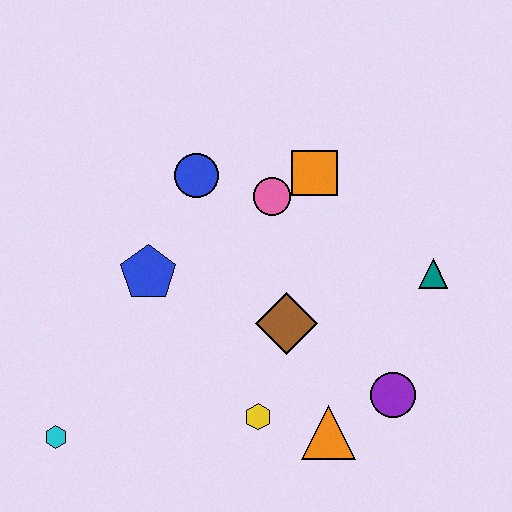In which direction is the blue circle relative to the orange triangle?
The blue circle is above the orange triangle.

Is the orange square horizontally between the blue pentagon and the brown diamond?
No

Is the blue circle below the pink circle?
No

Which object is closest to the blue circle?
The pink circle is closest to the blue circle.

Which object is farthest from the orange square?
The cyan hexagon is farthest from the orange square.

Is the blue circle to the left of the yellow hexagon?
Yes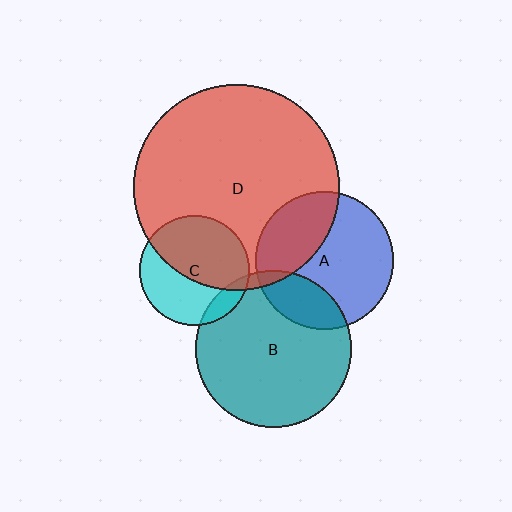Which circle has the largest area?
Circle D (red).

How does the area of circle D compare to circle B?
Approximately 1.7 times.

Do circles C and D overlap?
Yes.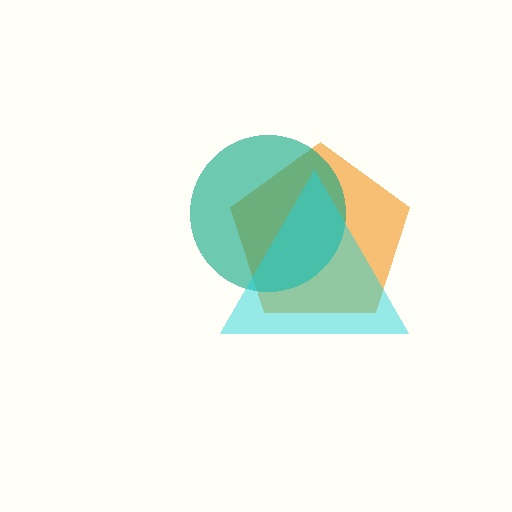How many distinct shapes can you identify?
There are 3 distinct shapes: an orange pentagon, a teal circle, a cyan triangle.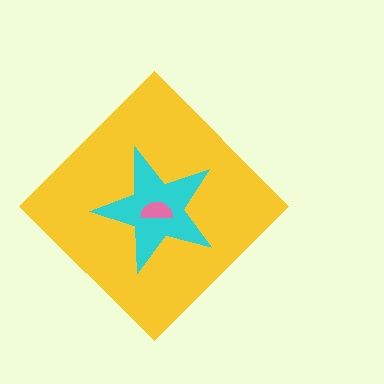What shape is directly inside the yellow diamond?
The cyan star.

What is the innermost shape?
The pink semicircle.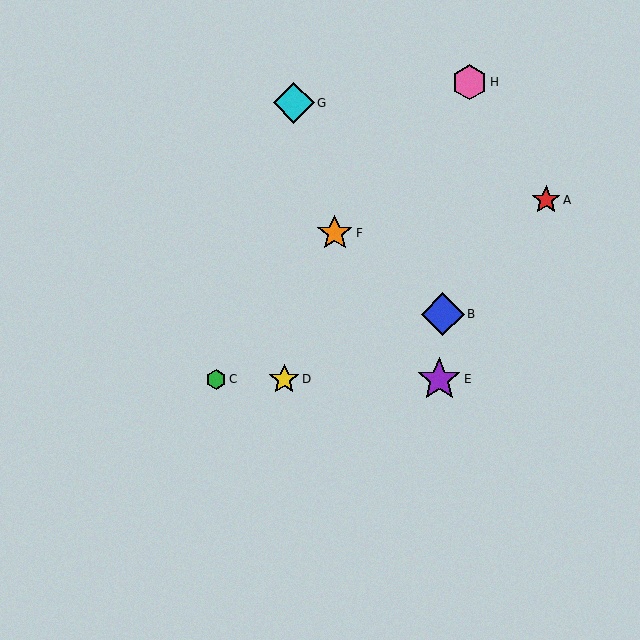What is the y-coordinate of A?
Object A is at y≈200.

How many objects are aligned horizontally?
3 objects (C, D, E) are aligned horizontally.